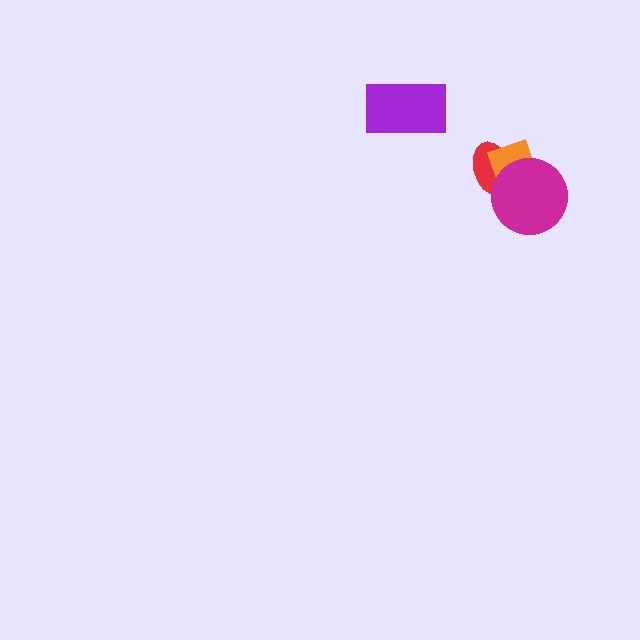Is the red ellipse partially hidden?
Yes, it is partially covered by another shape.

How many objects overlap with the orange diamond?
2 objects overlap with the orange diamond.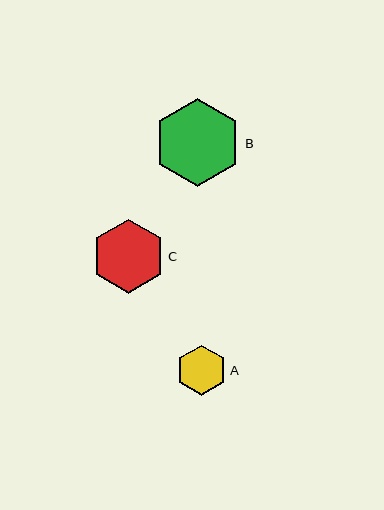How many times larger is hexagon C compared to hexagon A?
Hexagon C is approximately 1.5 times the size of hexagon A.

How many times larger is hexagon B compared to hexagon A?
Hexagon B is approximately 1.8 times the size of hexagon A.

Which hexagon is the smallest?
Hexagon A is the smallest with a size of approximately 50 pixels.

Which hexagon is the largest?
Hexagon B is the largest with a size of approximately 88 pixels.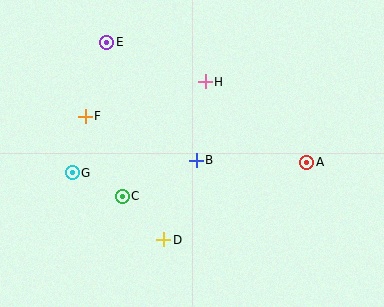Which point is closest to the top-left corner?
Point E is closest to the top-left corner.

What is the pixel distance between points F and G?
The distance between F and G is 58 pixels.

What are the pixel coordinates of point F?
Point F is at (85, 116).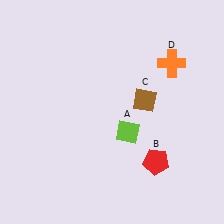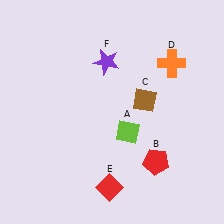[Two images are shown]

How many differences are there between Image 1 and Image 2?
There are 2 differences between the two images.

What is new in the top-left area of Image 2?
A purple star (F) was added in the top-left area of Image 2.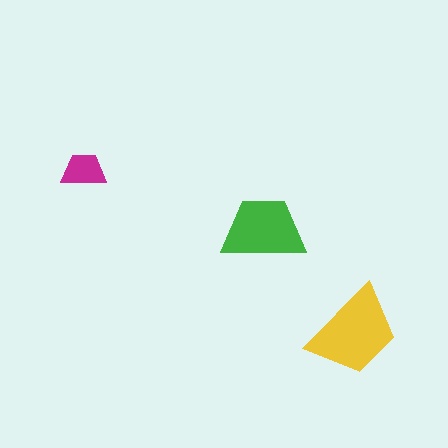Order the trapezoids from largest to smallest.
the yellow one, the green one, the magenta one.